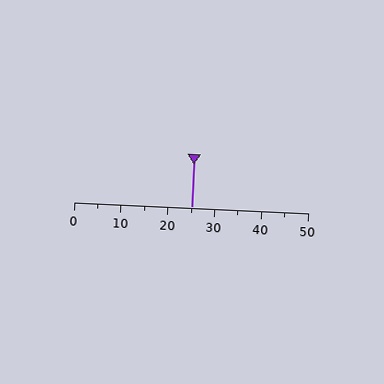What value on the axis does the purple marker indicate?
The marker indicates approximately 25.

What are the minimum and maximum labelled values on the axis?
The axis runs from 0 to 50.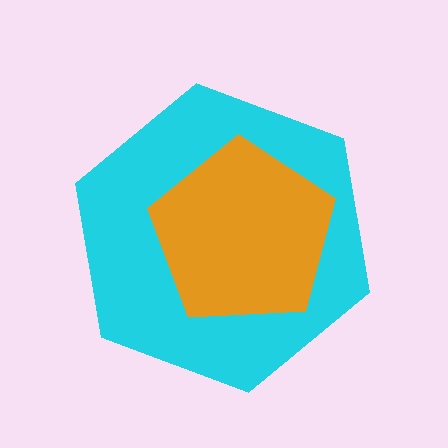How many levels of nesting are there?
2.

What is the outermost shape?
The cyan hexagon.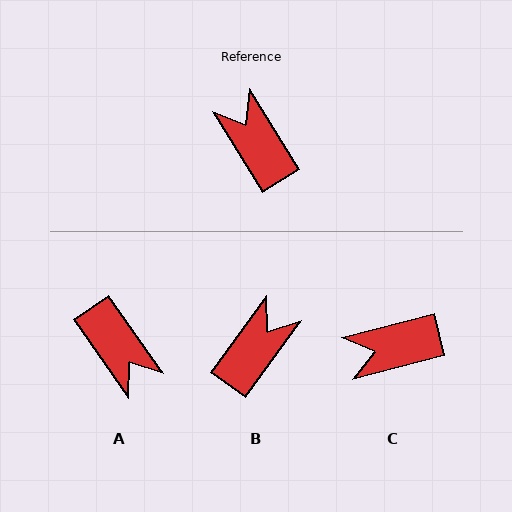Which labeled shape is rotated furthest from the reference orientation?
A, about 177 degrees away.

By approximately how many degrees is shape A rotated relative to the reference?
Approximately 177 degrees clockwise.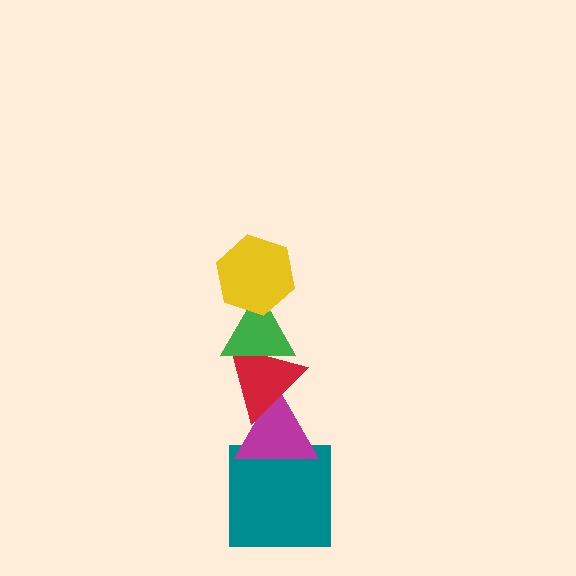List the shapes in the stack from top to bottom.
From top to bottom: the yellow hexagon, the green triangle, the red triangle, the magenta triangle, the teal square.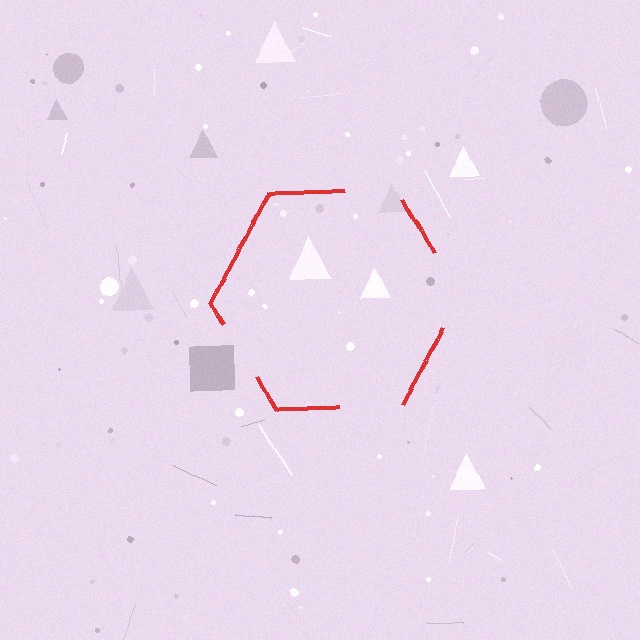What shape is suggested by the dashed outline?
The dashed outline suggests a hexagon.